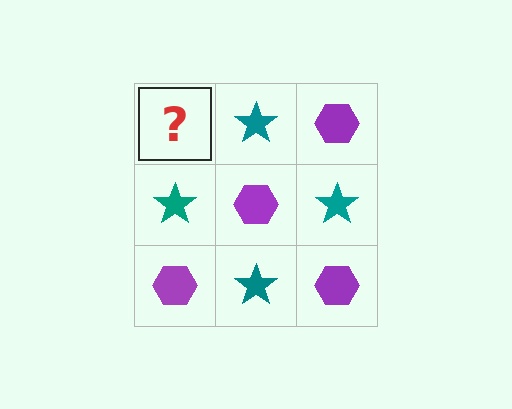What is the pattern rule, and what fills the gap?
The rule is that it alternates purple hexagon and teal star in a checkerboard pattern. The gap should be filled with a purple hexagon.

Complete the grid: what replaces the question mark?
The question mark should be replaced with a purple hexagon.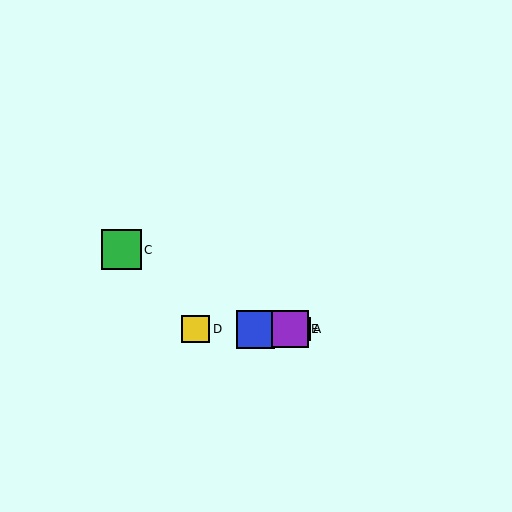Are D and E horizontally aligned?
Yes, both are at y≈329.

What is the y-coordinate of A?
Object A is at y≈329.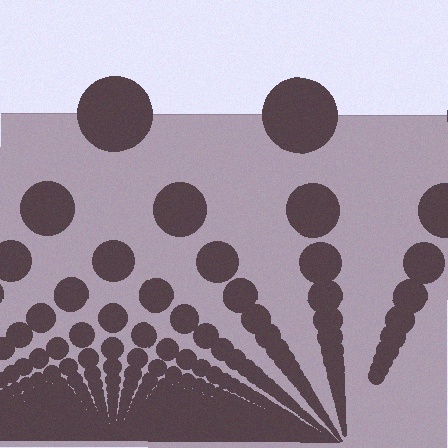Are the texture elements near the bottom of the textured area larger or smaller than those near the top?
Smaller. The gradient is inverted — elements near the bottom are smaller and denser.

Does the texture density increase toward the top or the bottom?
Density increases toward the bottom.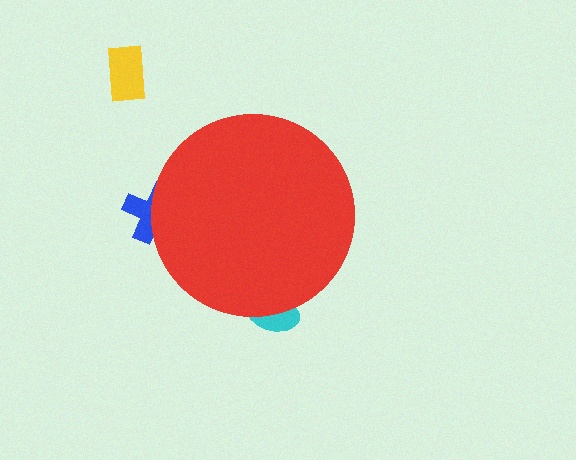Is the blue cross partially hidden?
Yes, the blue cross is partially hidden behind the red circle.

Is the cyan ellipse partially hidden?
Yes, the cyan ellipse is partially hidden behind the red circle.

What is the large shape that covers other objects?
A red circle.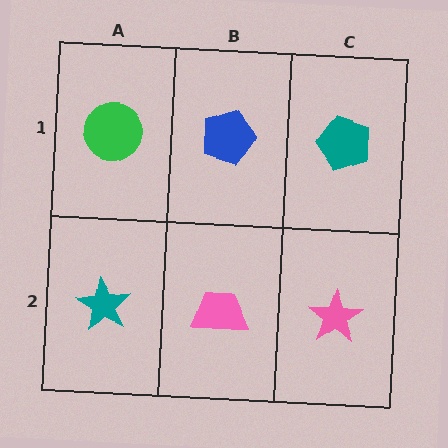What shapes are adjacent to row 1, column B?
A pink trapezoid (row 2, column B), a green circle (row 1, column A), a teal pentagon (row 1, column C).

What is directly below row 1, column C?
A pink star.